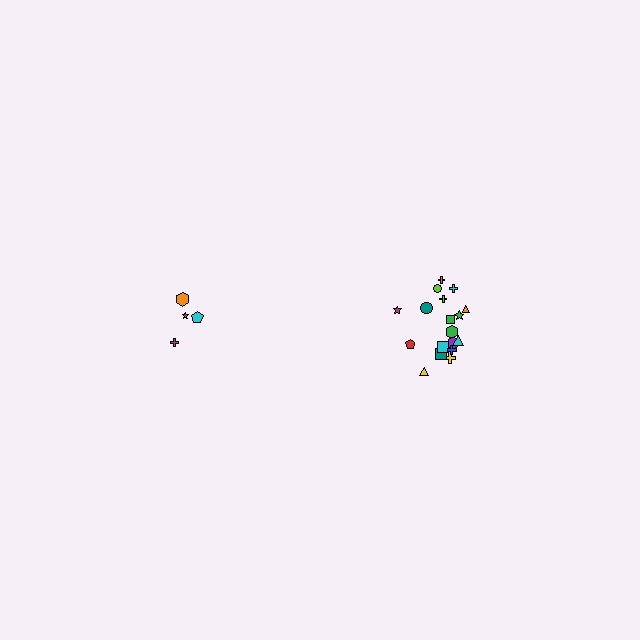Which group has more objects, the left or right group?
The right group.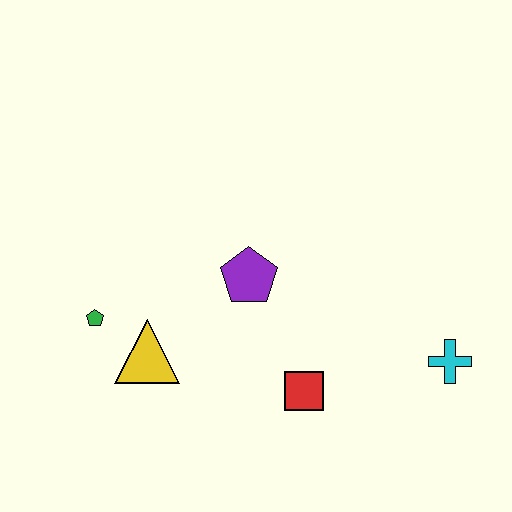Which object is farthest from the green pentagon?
The cyan cross is farthest from the green pentagon.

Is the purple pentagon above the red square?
Yes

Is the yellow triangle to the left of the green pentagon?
No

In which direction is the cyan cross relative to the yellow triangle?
The cyan cross is to the right of the yellow triangle.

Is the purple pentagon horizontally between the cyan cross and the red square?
No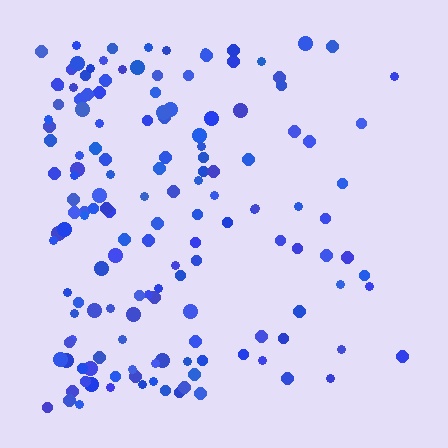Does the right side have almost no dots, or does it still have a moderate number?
Still a moderate number, just noticeably fewer than the left.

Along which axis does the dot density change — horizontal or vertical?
Horizontal.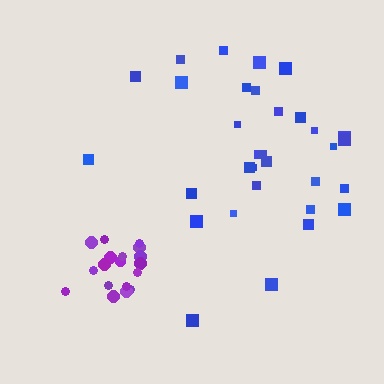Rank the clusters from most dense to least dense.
purple, blue.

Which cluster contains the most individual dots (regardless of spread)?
Blue (32).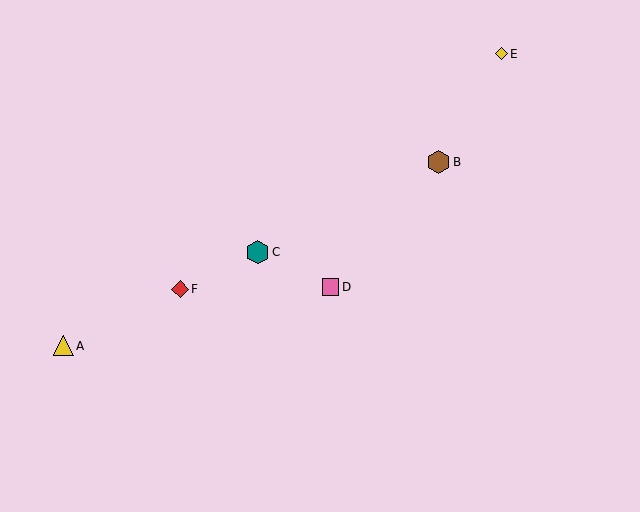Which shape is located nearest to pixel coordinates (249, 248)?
The teal hexagon (labeled C) at (258, 252) is nearest to that location.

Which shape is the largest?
The teal hexagon (labeled C) is the largest.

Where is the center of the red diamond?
The center of the red diamond is at (180, 289).